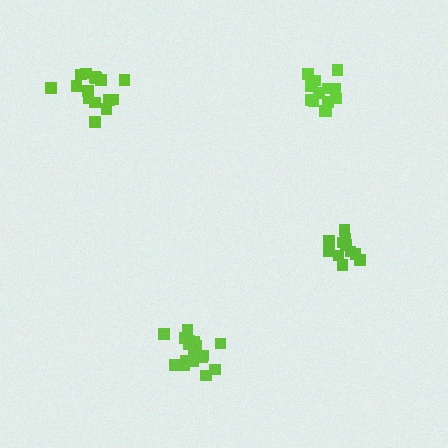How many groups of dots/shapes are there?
There are 4 groups.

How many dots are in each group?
Group 1: 11 dots, Group 2: 14 dots, Group 3: 15 dots, Group 4: 17 dots (57 total).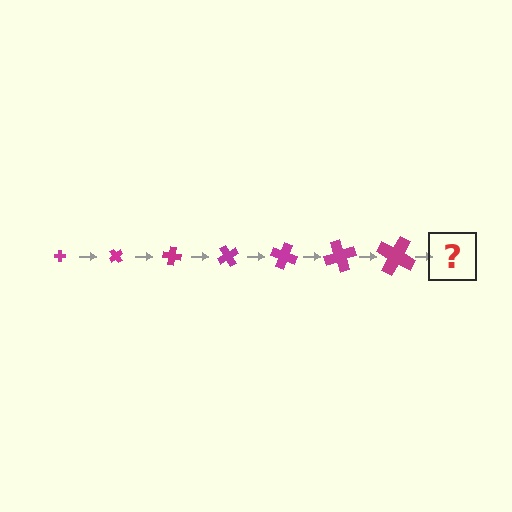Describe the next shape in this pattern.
It should be a cross, larger than the previous one and rotated 350 degrees from the start.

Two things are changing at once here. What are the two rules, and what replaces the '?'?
The two rules are that the cross grows larger each step and it rotates 50 degrees each step. The '?' should be a cross, larger than the previous one and rotated 350 degrees from the start.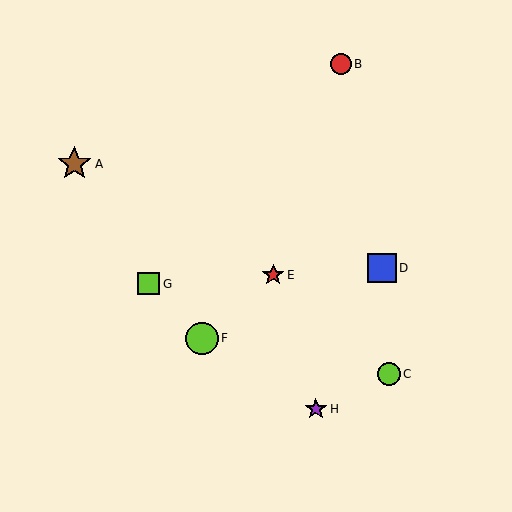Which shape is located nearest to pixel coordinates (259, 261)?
The red star (labeled E) at (273, 275) is nearest to that location.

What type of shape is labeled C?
Shape C is a lime circle.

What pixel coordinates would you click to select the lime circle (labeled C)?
Click at (389, 374) to select the lime circle C.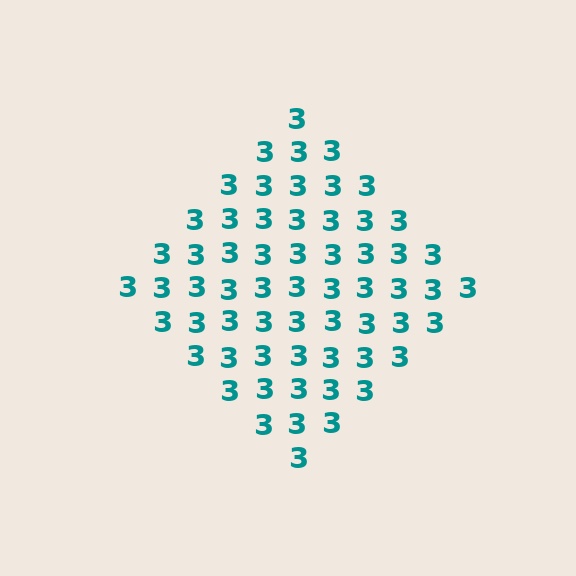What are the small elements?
The small elements are digit 3's.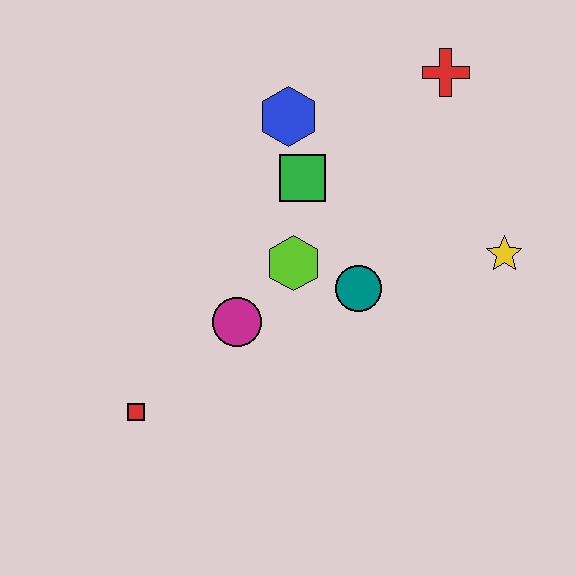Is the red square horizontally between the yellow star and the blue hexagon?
No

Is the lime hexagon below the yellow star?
Yes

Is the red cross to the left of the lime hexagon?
No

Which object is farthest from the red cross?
The red square is farthest from the red cross.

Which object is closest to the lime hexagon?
The teal circle is closest to the lime hexagon.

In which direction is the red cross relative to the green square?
The red cross is to the right of the green square.